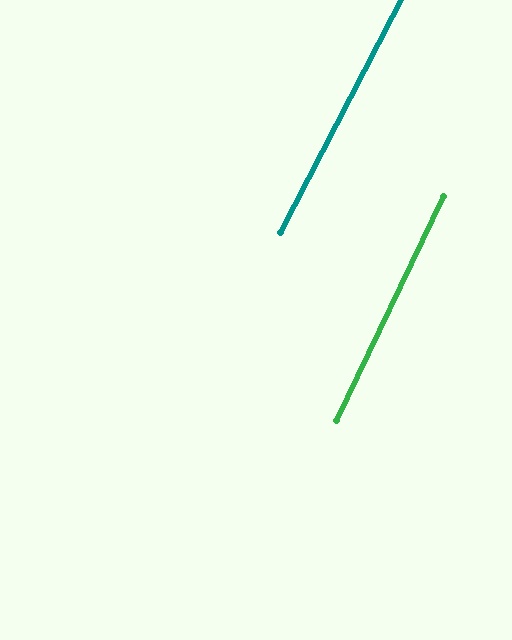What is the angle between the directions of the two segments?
Approximately 2 degrees.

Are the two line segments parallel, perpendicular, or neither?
Parallel — their directions differ by only 1.8°.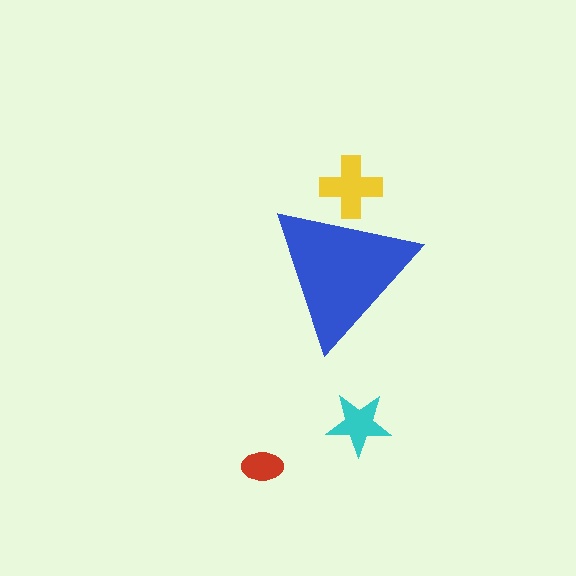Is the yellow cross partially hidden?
Yes, the yellow cross is partially hidden behind the blue triangle.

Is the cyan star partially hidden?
No, the cyan star is fully visible.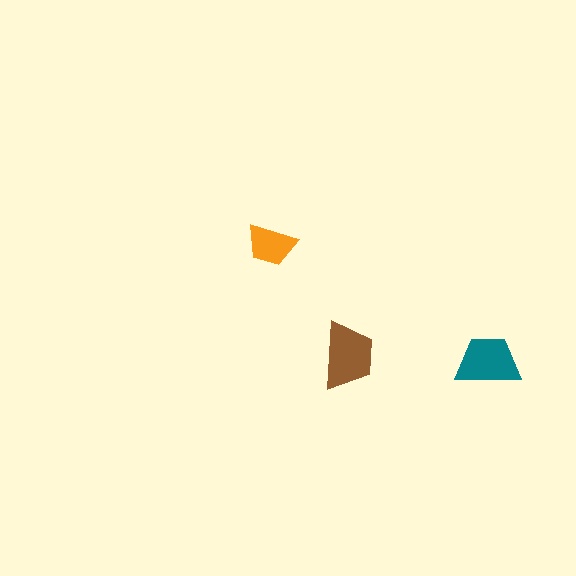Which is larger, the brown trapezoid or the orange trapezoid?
The brown one.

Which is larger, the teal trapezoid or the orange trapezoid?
The teal one.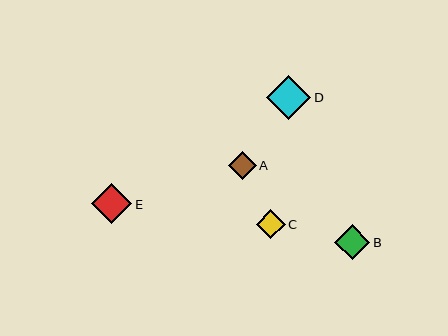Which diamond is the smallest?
Diamond A is the smallest with a size of approximately 28 pixels.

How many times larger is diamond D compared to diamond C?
Diamond D is approximately 1.6 times the size of diamond C.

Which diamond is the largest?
Diamond D is the largest with a size of approximately 44 pixels.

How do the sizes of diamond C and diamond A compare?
Diamond C and diamond A are approximately the same size.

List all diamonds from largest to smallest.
From largest to smallest: D, E, B, C, A.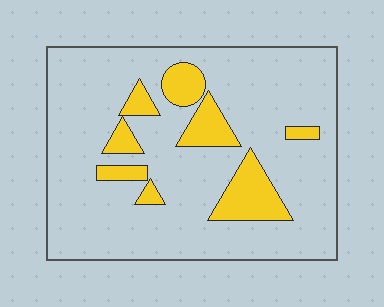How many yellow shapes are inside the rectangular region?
8.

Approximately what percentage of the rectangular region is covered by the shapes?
Approximately 15%.